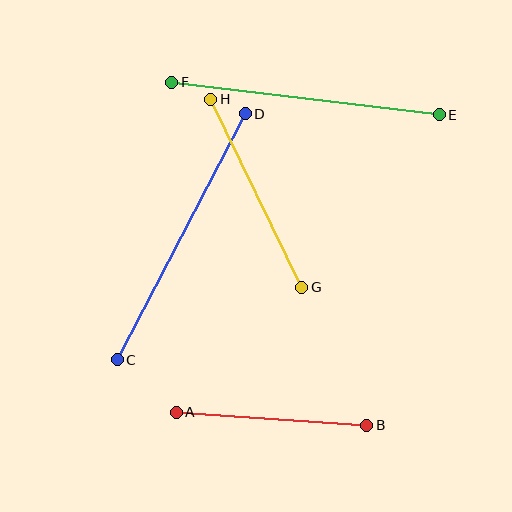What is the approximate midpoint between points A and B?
The midpoint is at approximately (271, 419) pixels.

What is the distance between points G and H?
The distance is approximately 209 pixels.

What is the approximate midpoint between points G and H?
The midpoint is at approximately (256, 193) pixels.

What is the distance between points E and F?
The distance is approximately 269 pixels.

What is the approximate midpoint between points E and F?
The midpoint is at approximately (306, 99) pixels.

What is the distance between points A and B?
The distance is approximately 191 pixels.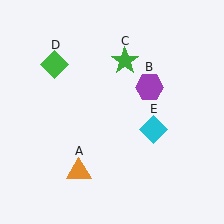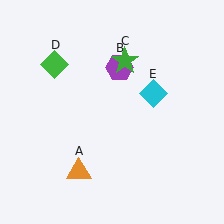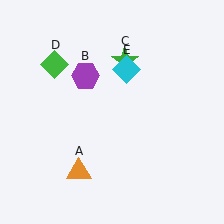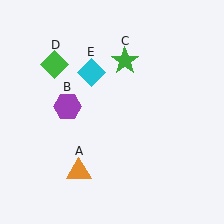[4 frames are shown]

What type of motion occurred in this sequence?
The purple hexagon (object B), cyan diamond (object E) rotated counterclockwise around the center of the scene.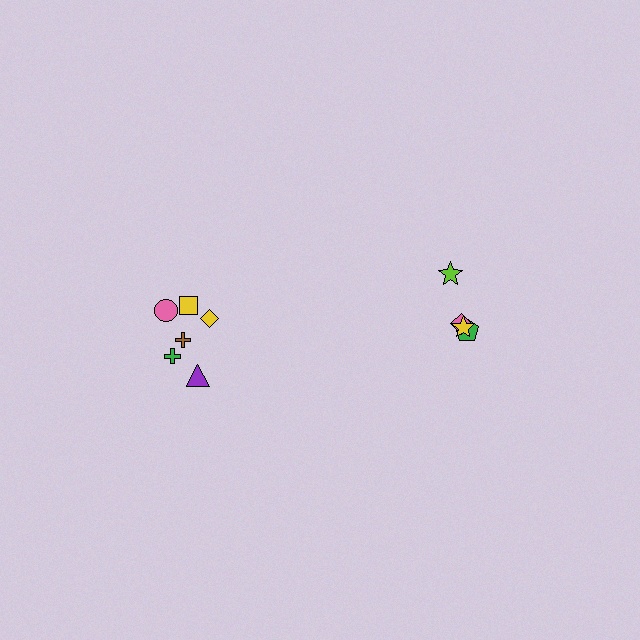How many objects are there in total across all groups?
There are 10 objects.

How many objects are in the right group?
There are 4 objects.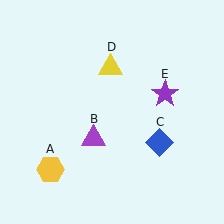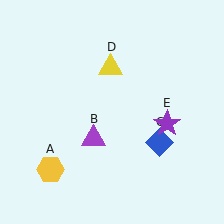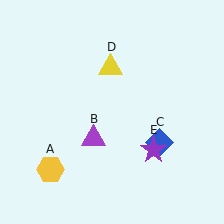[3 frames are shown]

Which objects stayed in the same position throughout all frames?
Yellow hexagon (object A) and purple triangle (object B) and blue diamond (object C) and yellow triangle (object D) remained stationary.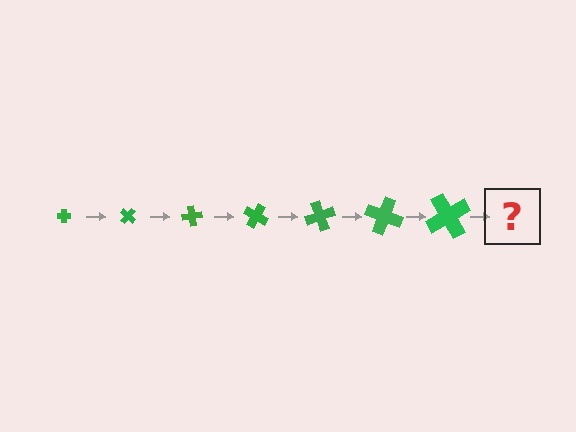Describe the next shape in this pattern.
It should be a cross, larger than the previous one and rotated 280 degrees from the start.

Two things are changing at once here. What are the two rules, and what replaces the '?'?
The two rules are that the cross grows larger each step and it rotates 40 degrees each step. The '?' should be a cross, larger than the previous one and rotated 280 degrees from the start.